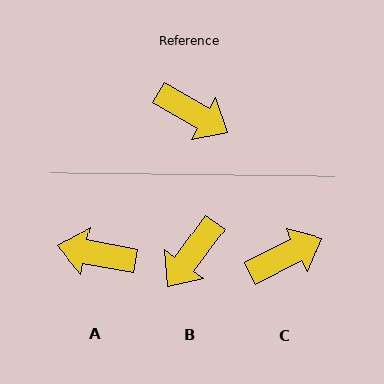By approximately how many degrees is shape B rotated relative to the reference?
Approximately 96 degrees clockwise.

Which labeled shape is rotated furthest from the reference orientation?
A, about 160 degrees away.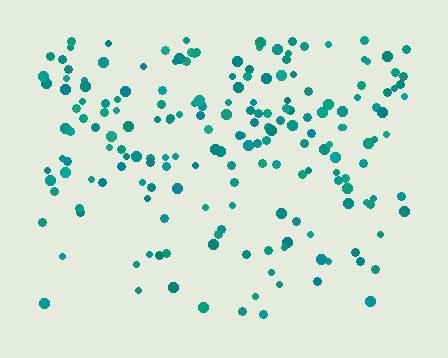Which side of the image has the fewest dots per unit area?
The bottom.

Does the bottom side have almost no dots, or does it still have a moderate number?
Still a moderate number, just noticeably fewer than the top.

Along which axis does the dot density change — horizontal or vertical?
Vertical.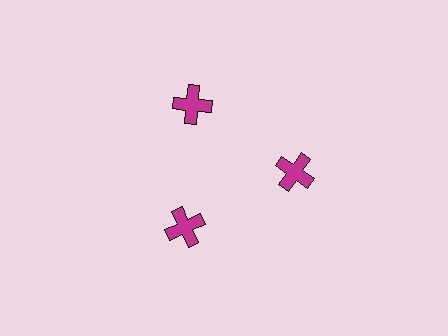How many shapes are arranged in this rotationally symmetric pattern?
There are 3 shapes, arranged in 3 groups of 1.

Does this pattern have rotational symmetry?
Yes, this pattern has 3-fold rotational symmetry. It looks the same after rotating 120 degrees around the center.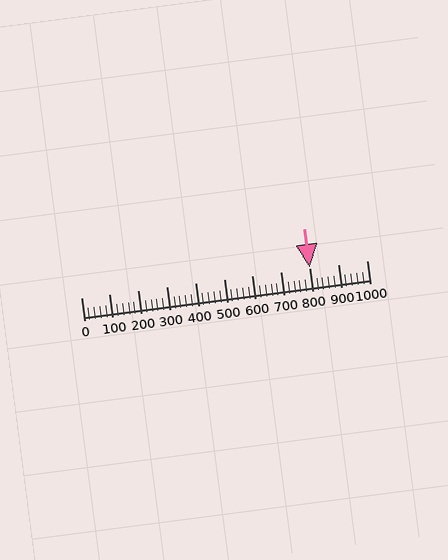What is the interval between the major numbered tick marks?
The major tick marks are spaced 100 units apart.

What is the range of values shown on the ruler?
The ruler shows values from 0 to 1000.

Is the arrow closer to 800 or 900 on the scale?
The arrow is closer to 800.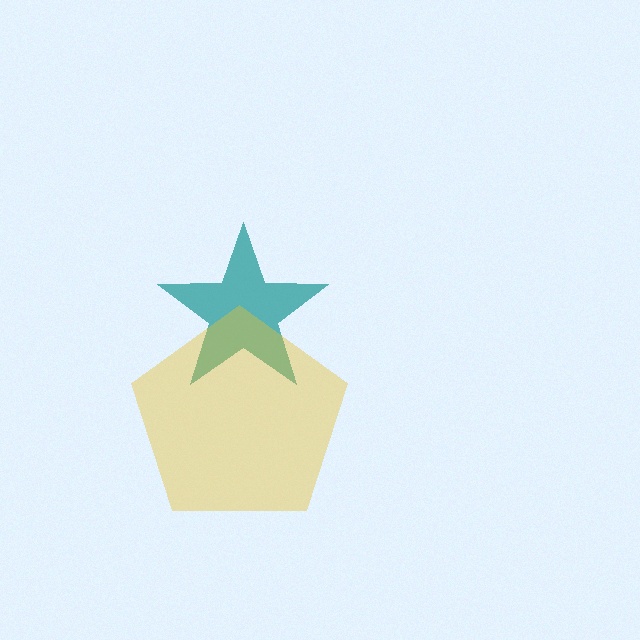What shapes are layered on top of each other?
The layered shapes are: a teal star, a yellow pentagon.